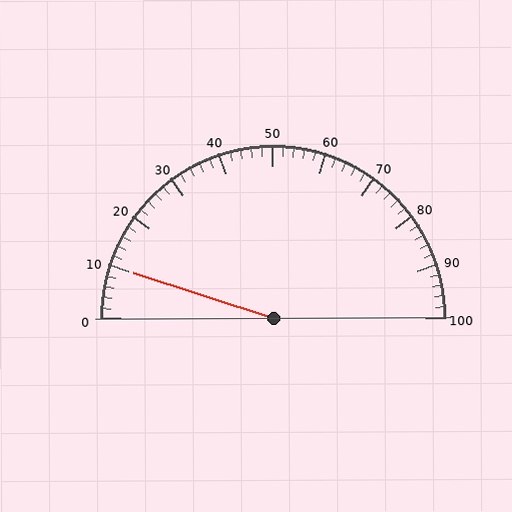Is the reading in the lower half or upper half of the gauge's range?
The reading is in the lower half of the range (0 to 100).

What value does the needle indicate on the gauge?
The needle indicates approximately 10.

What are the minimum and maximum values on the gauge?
The gauge ranges from 0 to 100.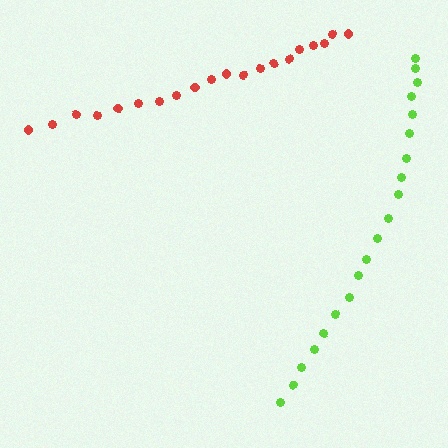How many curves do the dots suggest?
There are 2 distinct paths.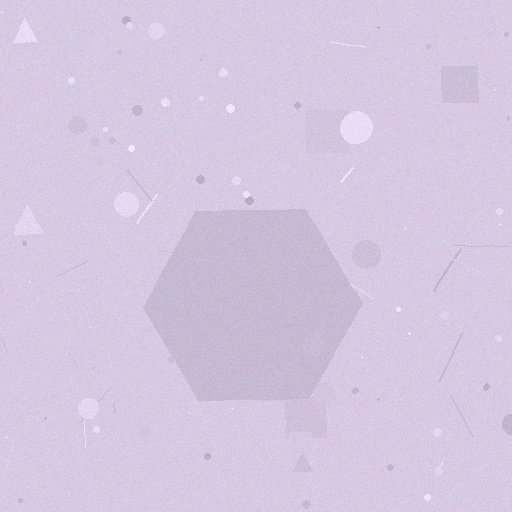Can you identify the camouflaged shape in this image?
The camouflaged shape is a hexagon.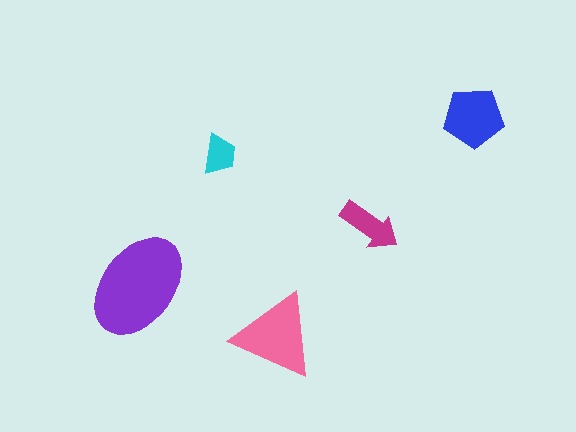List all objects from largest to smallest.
The purple ellipse, the pink triangle, the blue pentagon, the magenta arrow, the cyan trapezoid.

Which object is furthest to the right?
The blue pentagon is rightmost.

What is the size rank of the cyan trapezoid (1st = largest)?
5th.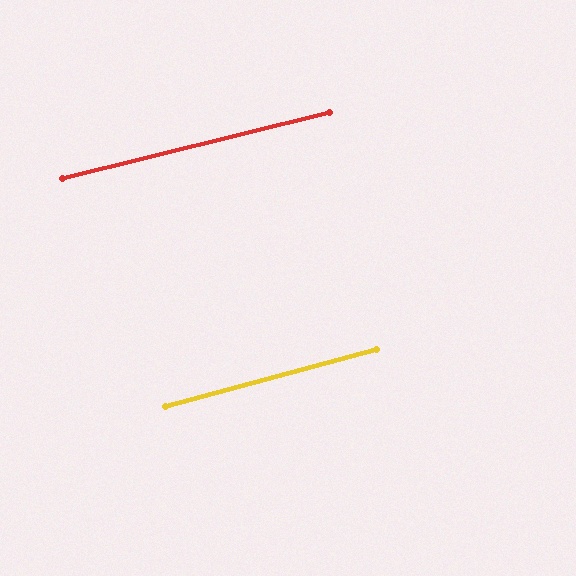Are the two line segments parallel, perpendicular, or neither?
Parallel — their directions differ by only 1.1°.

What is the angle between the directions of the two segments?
Approximately 1 degree.